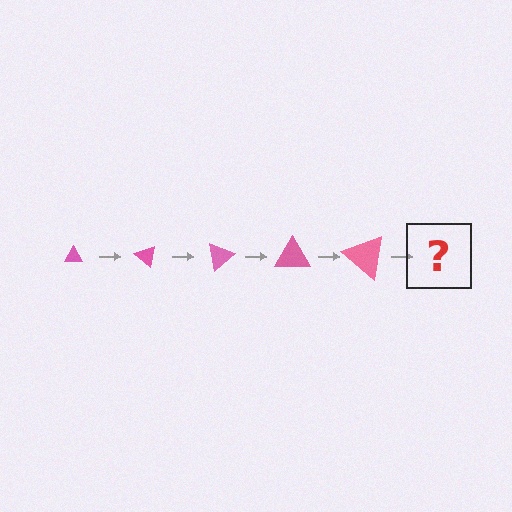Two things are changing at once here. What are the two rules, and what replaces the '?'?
The two rules are that the triangle grows larger each step and it rotates 40 degrees each step. The '?' should be a triangle, larger than the previous one and rotated 200 degrees from the start.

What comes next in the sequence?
The next element should be a triangle, larger than the previous one and rotated 200 degrees from the start.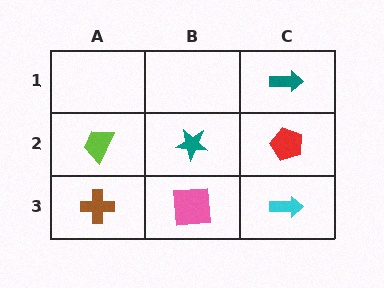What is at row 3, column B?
A pink square.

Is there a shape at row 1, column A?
No, that cell is empty.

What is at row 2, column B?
A teal star.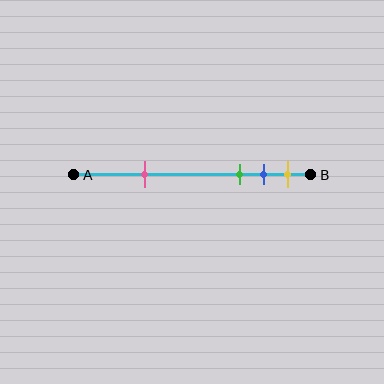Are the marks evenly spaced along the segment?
No, the marks are not evenly spaced.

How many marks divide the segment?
There are 4 marks dividing the segment.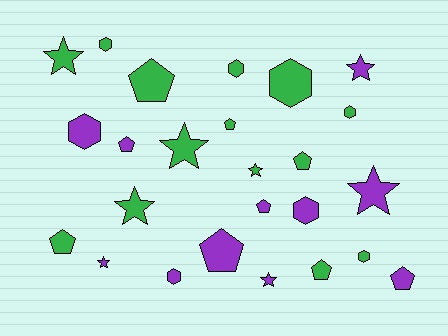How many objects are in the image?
There are 25 objects.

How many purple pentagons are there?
There are 4 purple pentagons.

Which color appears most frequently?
Green, with 14 objects.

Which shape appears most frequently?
Pentagon, with 9 objects.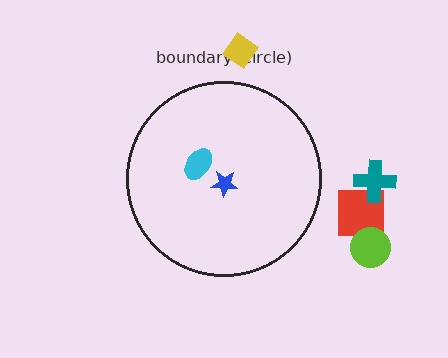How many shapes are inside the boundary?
2 inside, 4 outside.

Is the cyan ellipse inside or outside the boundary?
Inside.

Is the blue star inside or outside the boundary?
Inside.